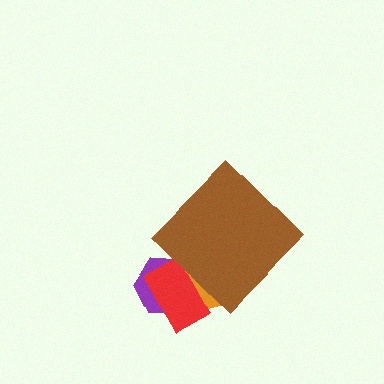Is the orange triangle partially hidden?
Yes, the orange triangle is partially hidden behind the brown diamond.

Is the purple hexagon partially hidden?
Yes, the purple hexagon is partially hidden behind the brown diamond.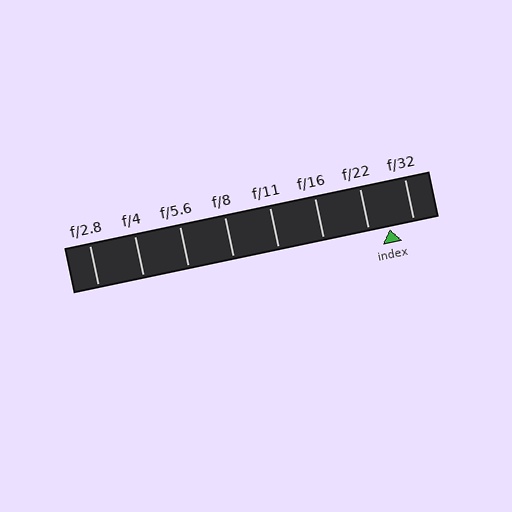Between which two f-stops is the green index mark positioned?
The index mark is between f/22 and f/32.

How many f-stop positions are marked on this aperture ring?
There are 8 f-stop positions marked.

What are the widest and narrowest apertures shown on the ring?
The widest aperture shown is f/2.8 and the narrowest is f/32.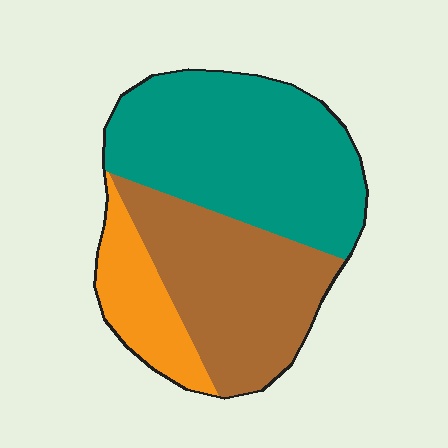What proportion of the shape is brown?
Brown takes up about three eighths (3/8) of the shape.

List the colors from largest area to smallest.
From largest to smallest: teal, brown, orange.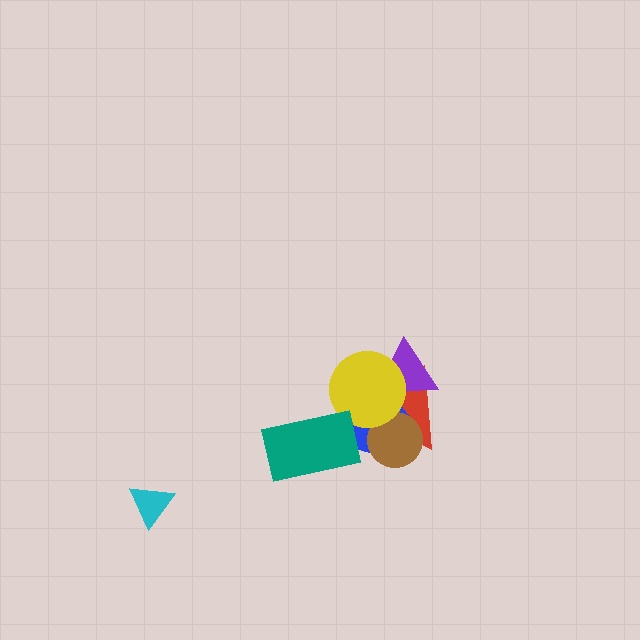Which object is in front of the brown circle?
The yellow circle is in front of the brown circle.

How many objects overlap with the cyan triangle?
0 objects overlap with the cyan triangle.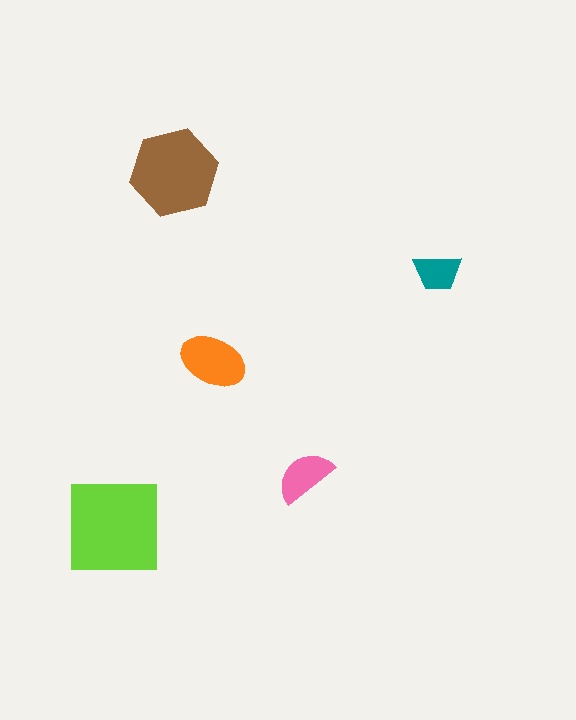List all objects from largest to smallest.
The lime square, the brown hexagon, the orange ellipse, the pink semicircle, the teal trapezoid.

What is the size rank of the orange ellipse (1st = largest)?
3rd.